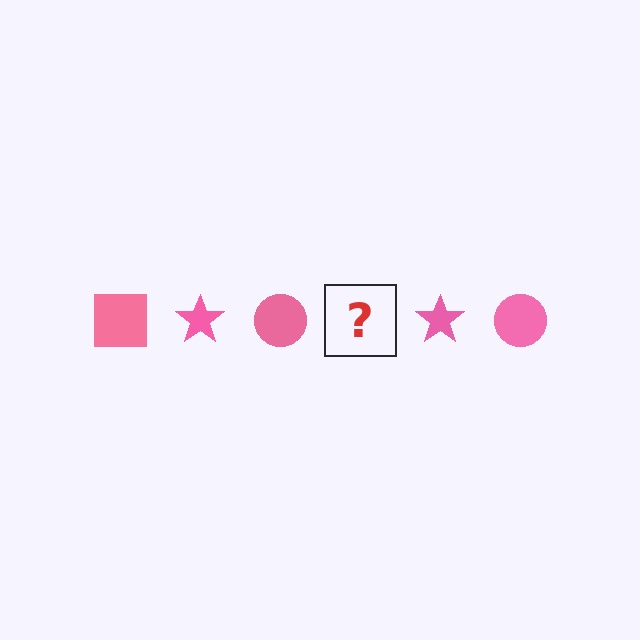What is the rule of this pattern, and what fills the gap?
The rule is that the pattern cycles through square, star, circle shapes in pink. The gap should be filled with a pink square.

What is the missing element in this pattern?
The missing element is a pink square.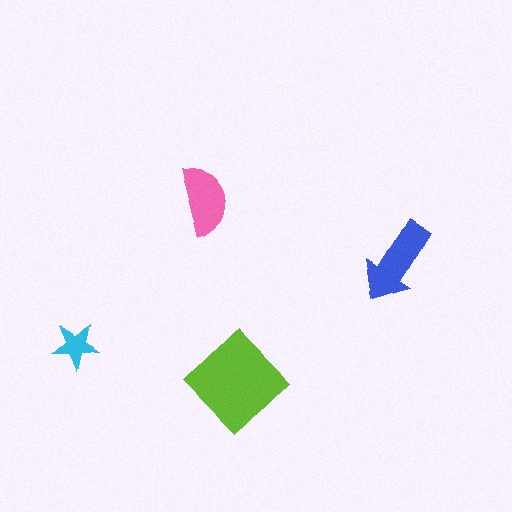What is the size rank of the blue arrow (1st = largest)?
2nd.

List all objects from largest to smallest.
The lime diamond, the blue arrow, the pink semicircle, the cyan star.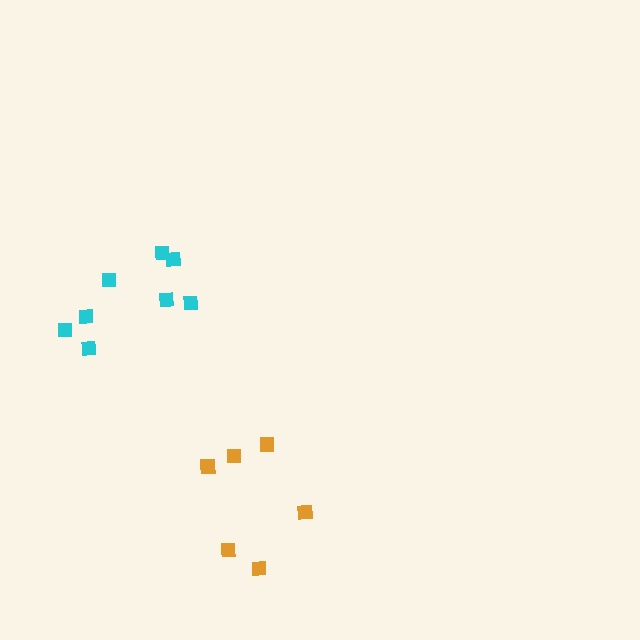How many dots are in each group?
Group 1: 6 dots, Group 2: 8 dots (14 total).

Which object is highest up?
The cyan cluster is topmost.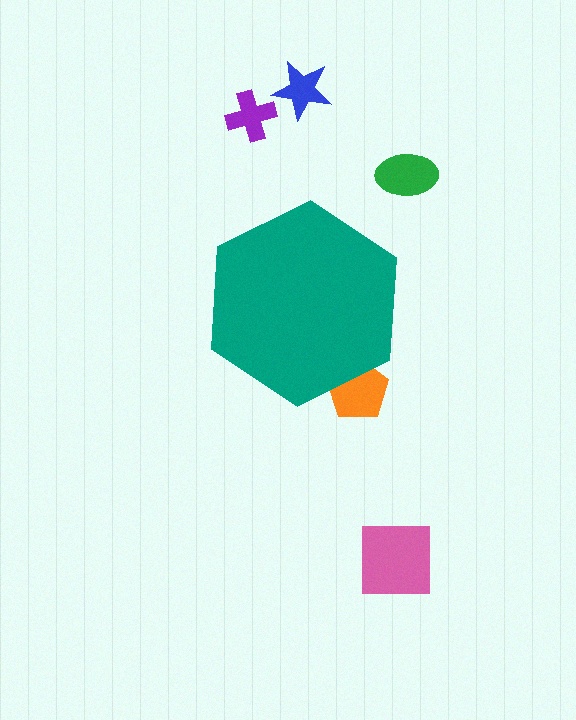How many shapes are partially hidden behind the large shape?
1 shape is partially hidden.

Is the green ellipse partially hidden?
No, the green ellipse is fully visible.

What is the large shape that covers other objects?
A teal hexagon.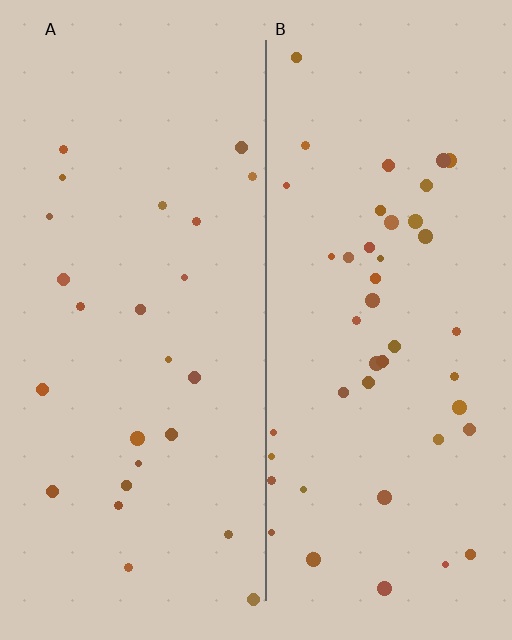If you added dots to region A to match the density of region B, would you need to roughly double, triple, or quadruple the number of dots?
Approximately double.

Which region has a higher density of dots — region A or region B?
B (the right).